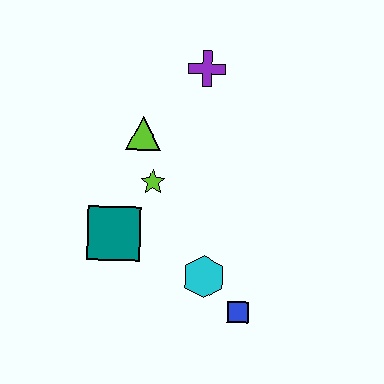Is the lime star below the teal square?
No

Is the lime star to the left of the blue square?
Yes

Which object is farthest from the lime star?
The blue square is farthest from the lime star.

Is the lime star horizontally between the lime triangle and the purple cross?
Yes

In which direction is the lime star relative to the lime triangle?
The lime star is below the lime triangle.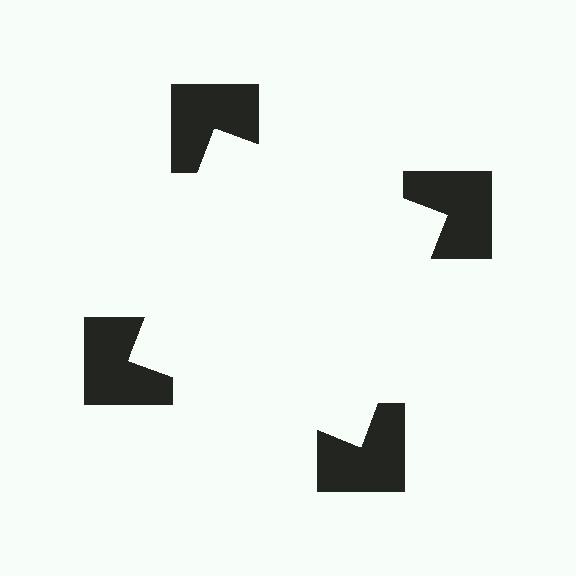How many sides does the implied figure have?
4 sides.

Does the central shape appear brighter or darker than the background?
It typically appears slightly brighter than the background, even though no actual brightness change is drawn.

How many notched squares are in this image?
There are 4 — one at each vertex of the illusory square.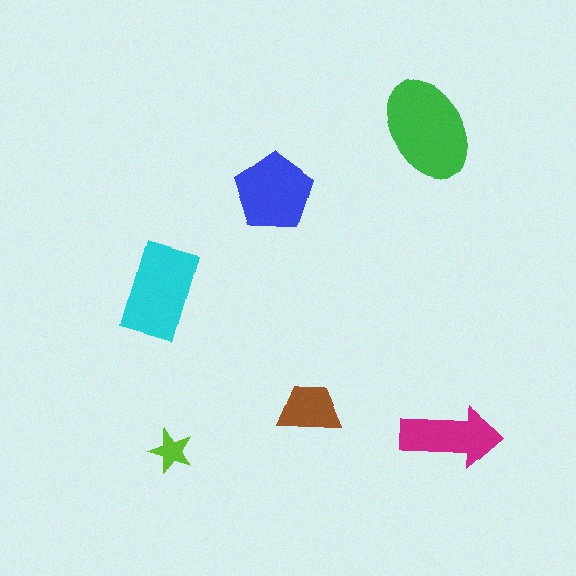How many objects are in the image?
There are 6 objects in the image.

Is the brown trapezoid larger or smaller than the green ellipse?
Smaller.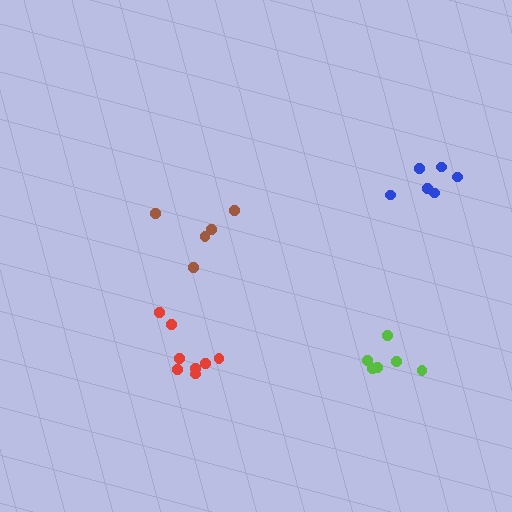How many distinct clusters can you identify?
There are 4 distinct clusters.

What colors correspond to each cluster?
The clusters are colored: brown, red, lime, blue.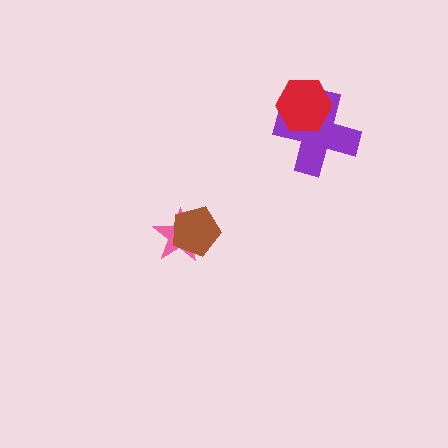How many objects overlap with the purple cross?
1 object overlaps with the purple cross.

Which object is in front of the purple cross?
The red hexagon is in front of the purple cross.